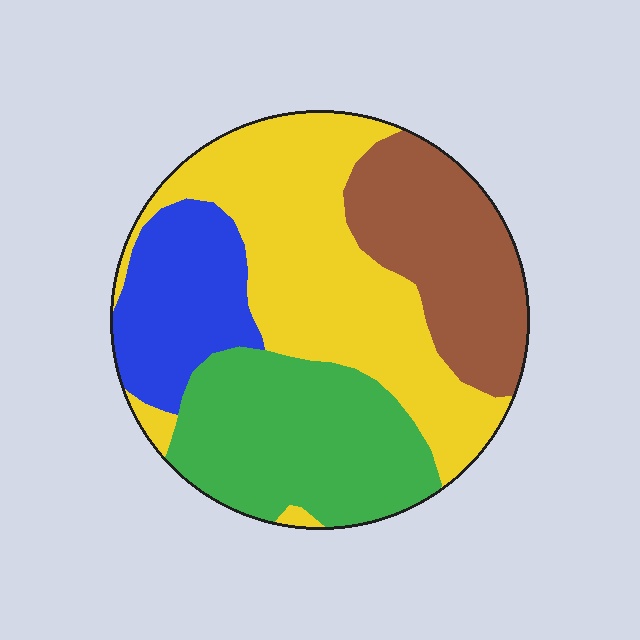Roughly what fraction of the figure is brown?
Brown takes up less than a quarter of the figure.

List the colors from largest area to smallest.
From largest to smallest: yellow, green, brown, blue.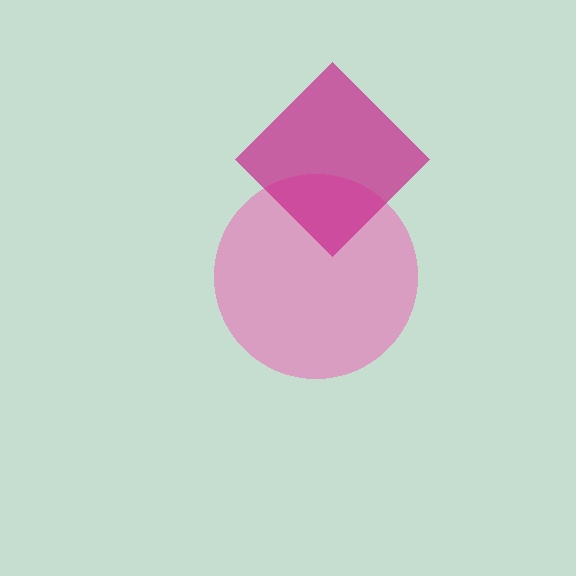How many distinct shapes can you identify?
There are 2 distinct shapes: a pink circle, a magenta diamond.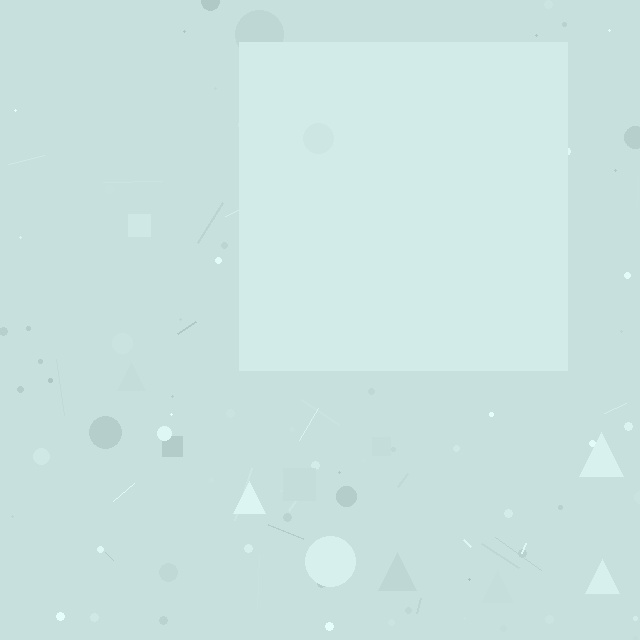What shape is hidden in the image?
A square is hidden in the image.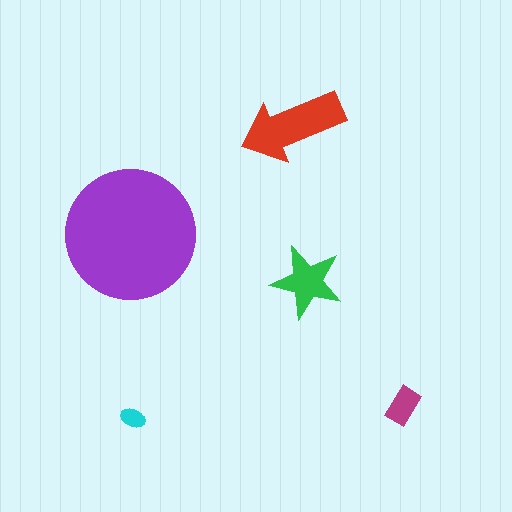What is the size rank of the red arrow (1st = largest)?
2nd.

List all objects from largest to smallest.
The purple circle, the red arrow, the green star, the magenta rectangle, the cyan ellipse.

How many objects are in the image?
There are 5 objects in the image.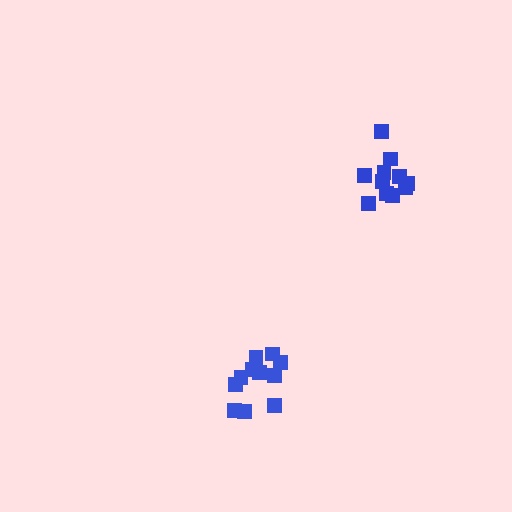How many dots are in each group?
Group 1: 11 dots, Group 2: 11 dots (22 total).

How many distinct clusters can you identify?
There are 2 distinct clusters.